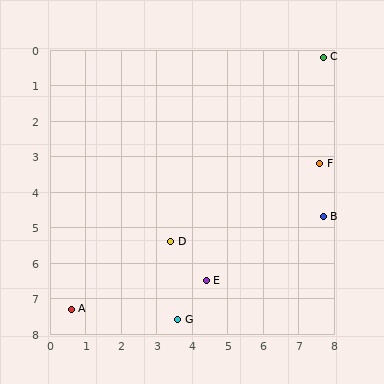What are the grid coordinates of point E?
Point E is at approximately (4.4, 6.5).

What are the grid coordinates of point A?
Point A is at approximately (0.6, 7.3).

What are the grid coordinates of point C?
Point C is at approximately (7.7, 0.2).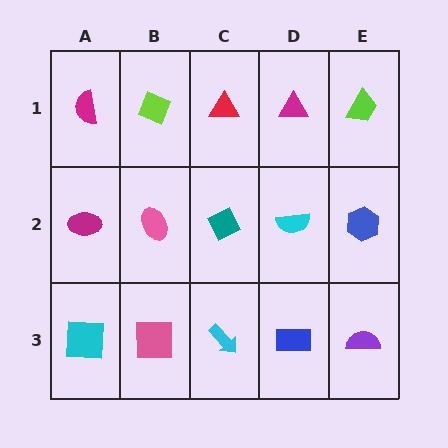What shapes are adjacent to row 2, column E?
A lime trapezoid (row 1, column E), a purple semicircle (row 3, column E), a cyan semicircle (row 2, column D).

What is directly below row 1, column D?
A cyan semicircle.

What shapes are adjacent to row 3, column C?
A teal diamond (row 2, column C), a pink square (row 3, column B), a blue rectangle (row 3, column D).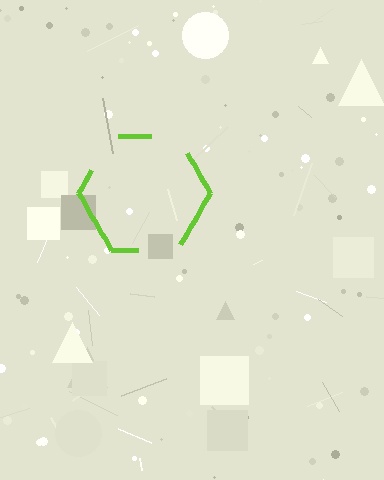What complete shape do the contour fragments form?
The contour fragments form a hexagon.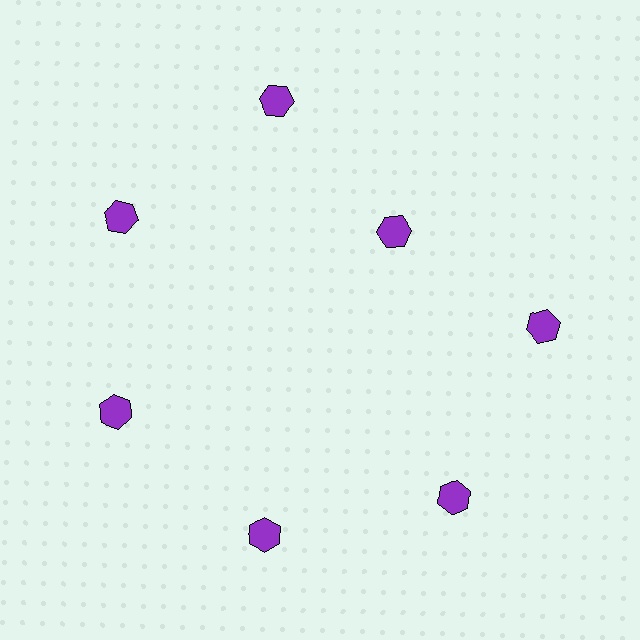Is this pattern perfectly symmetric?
No. The 7 purple hexagons are arranged in a ring, but one element near the 1 o'clock position is pulled inward toward the center, breaking the 7-fold rotational symmetry.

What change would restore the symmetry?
The symmetry would be restored by moving it outward, back onto the ring so that all 7 hexagons sit at equal angles and equal distance from the center.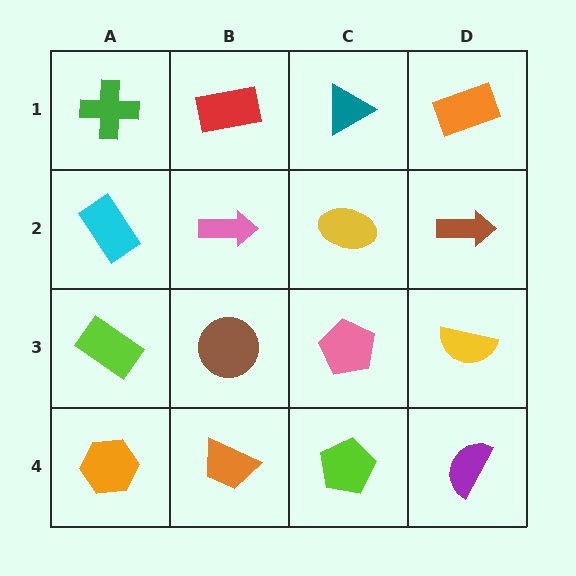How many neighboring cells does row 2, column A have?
3.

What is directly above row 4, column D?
A yellow semicircle.